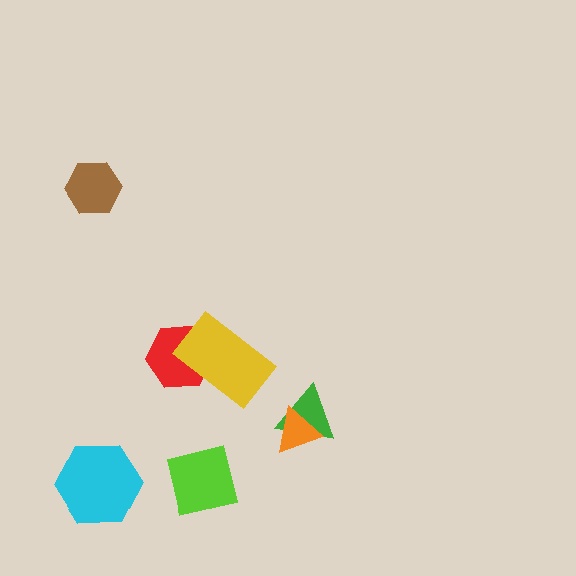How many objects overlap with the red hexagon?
1 object overlaps with the red hexagon.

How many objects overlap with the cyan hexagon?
0 objects overlap with the cyan hexagon.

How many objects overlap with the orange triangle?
1 object overlaps with the orange triangle.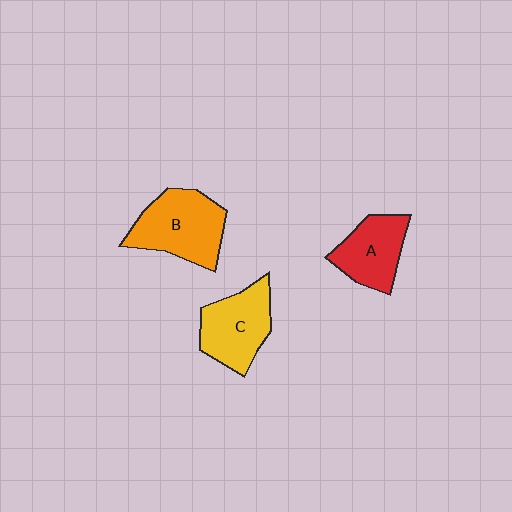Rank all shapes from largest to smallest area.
From largest to smallest: B (orange), C (yellow), A (red).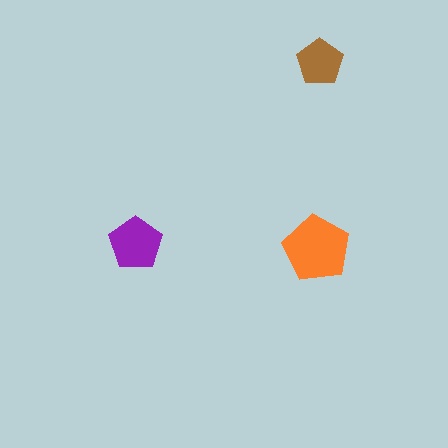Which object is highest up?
The brown pentagon is topmost.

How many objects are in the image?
There are 3 objects in the image.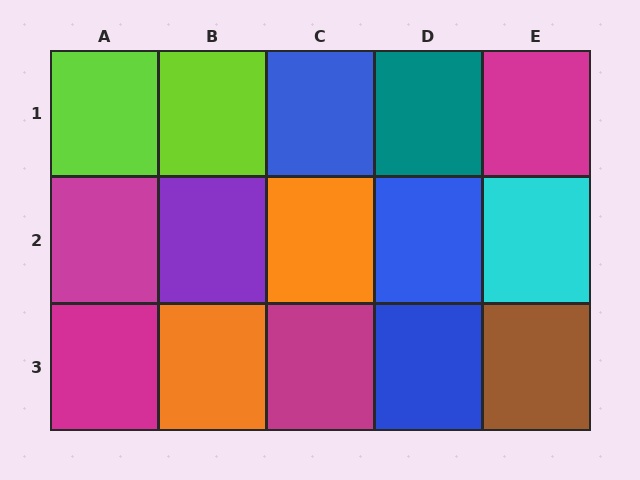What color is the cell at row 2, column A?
Magenta.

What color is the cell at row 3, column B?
Orange.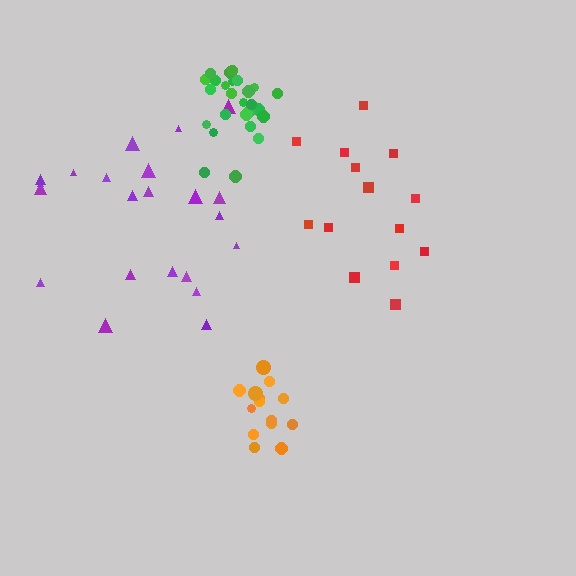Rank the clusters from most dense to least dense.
green, orange, red, purple.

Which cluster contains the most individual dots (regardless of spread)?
Green (26).